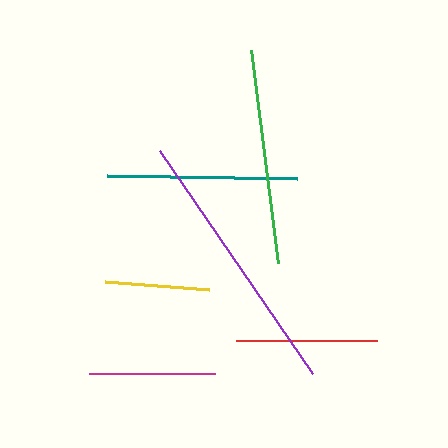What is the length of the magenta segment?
The magenta segment is approximately 126 pixels long.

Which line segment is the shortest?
The yellow line is the shortest at approximately 104 pixels.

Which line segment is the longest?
The purple line is the longest at approximately 271 pixels.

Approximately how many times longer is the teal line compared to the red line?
The teal line is approximately 1.3 times the length of the red line.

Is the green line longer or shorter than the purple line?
The purple line is longer than the green line.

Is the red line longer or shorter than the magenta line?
The red line is longer than the magenta line.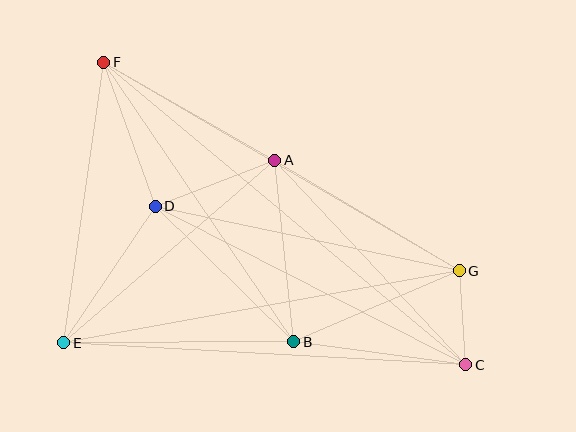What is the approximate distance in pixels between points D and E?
The distance between D and E is approximately 164 pixels.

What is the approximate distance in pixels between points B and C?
The distance between B and C is approximately 173 pixels.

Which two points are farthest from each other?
Points C and F are farthest from each other.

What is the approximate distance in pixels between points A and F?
The distance between A and F is approximately 197 pixels.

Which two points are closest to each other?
Points C and G are closest to each other.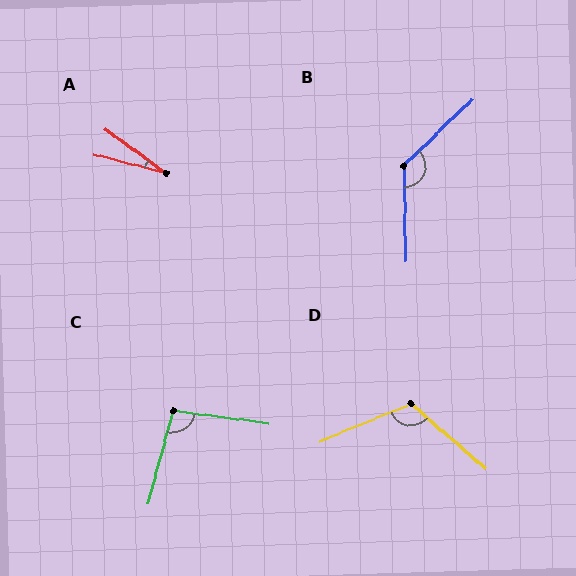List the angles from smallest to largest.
A (21°), C (97°), D (116°), B (133°).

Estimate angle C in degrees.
Approximately 97 degrees.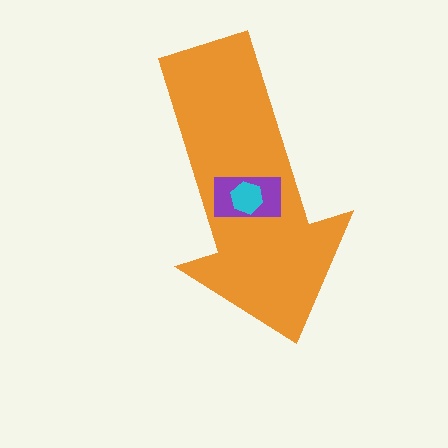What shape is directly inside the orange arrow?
The purple rectangle.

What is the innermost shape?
The cyan hexagon.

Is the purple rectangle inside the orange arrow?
Yes.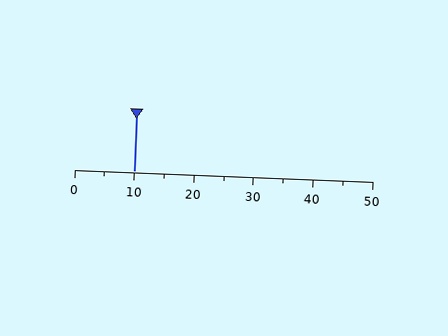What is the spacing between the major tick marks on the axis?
The major ticks are spaced 10 apart.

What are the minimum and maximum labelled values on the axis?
The axis runs from 0 to 50.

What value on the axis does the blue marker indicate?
The marker indicates approximately 10.